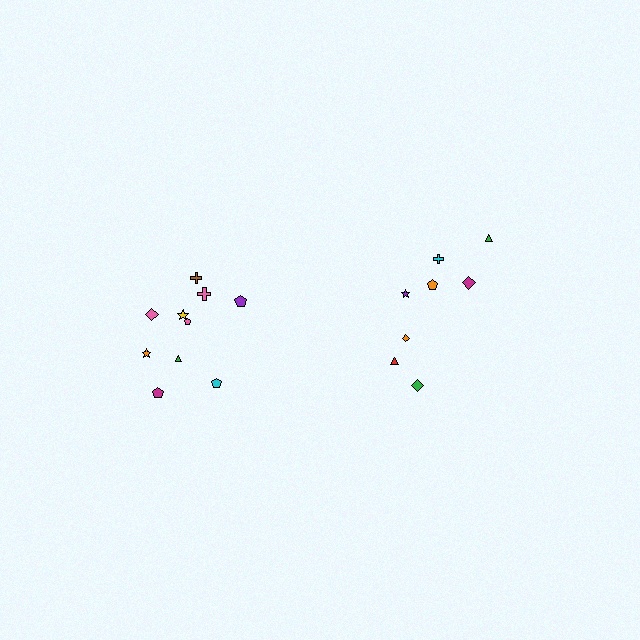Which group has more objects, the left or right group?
The left group.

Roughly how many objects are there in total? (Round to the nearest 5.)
Roughly 20 objects in total.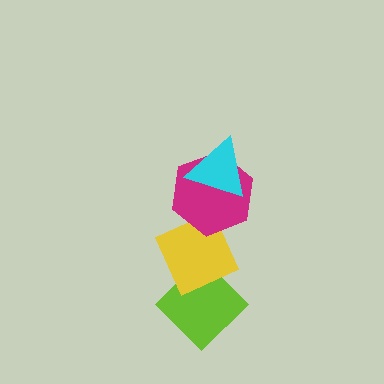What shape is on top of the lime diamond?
The yellow diamond is on top of the lime diamond.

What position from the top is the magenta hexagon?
The magenta hexagon is 2nd from the top.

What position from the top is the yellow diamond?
The yellow diamond is 3rd from the top.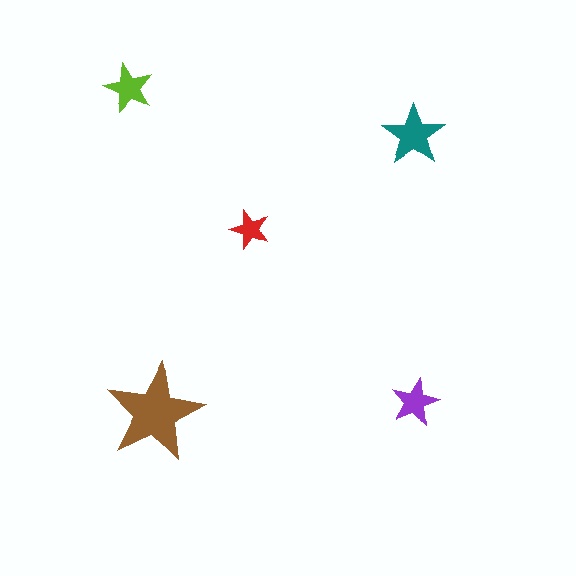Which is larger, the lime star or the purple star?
The lime one.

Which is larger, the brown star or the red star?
The brown one.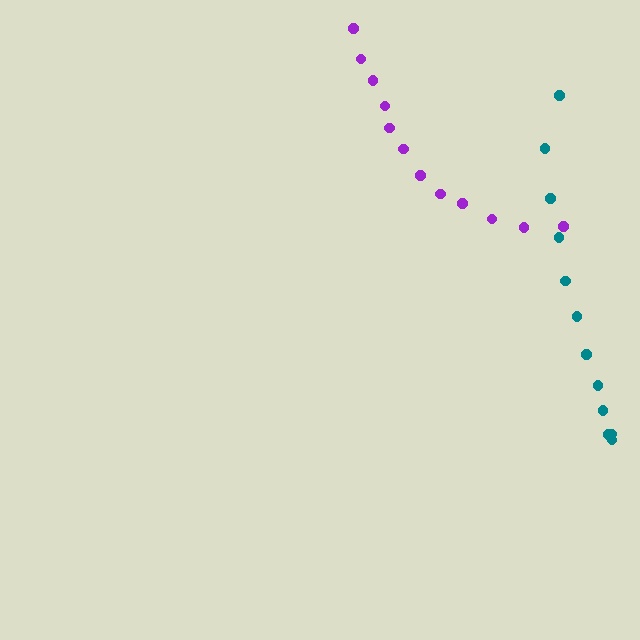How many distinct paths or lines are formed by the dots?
There are 2 distinct paths.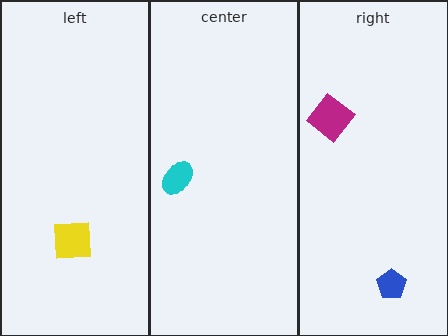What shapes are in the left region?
The yellow square.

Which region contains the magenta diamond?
The right region.